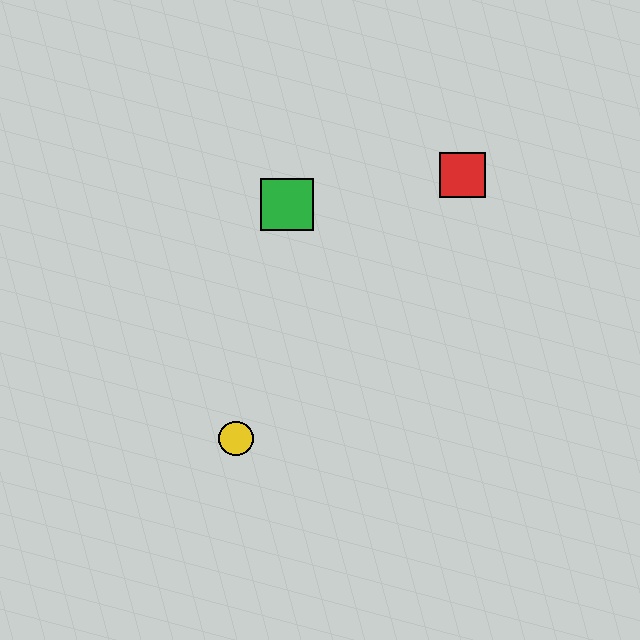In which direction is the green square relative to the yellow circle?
The green square is above the yellow circle.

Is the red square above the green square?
Yes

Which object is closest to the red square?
The green square is closest to the red square.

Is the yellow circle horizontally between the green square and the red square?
No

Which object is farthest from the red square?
The yellow circle is farthest from the red square.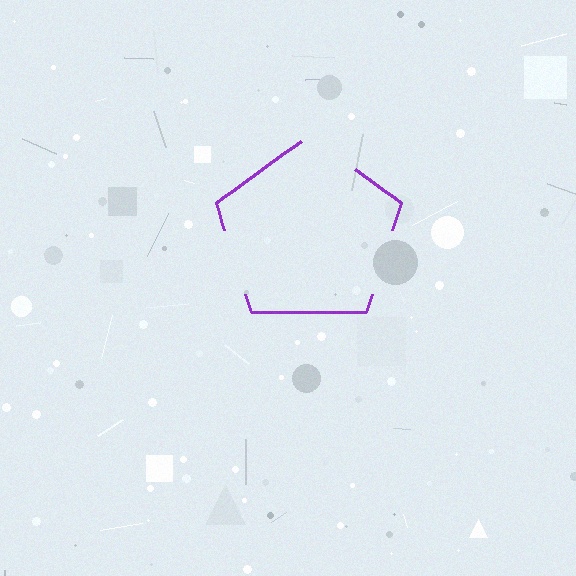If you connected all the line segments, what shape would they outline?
They would outline a pentagon.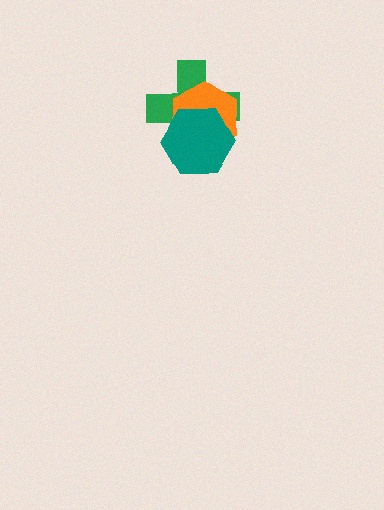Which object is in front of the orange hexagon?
The teal hexagon is in front of the orange hexagon.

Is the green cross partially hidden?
Yes, it is partially covered by another shape.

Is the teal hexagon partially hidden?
No, no other shape covers it.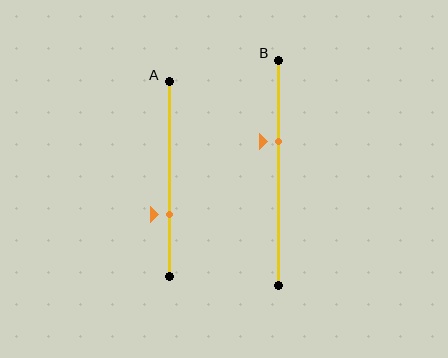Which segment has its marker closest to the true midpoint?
Segment B has its marker closest to the true midpoint.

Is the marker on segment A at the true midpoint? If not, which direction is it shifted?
No, the marker on segment A is shifted downward by about 18% of the segment length.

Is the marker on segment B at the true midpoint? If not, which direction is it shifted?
No, the marker on segment B is shifted upward by about 14% of the segment length.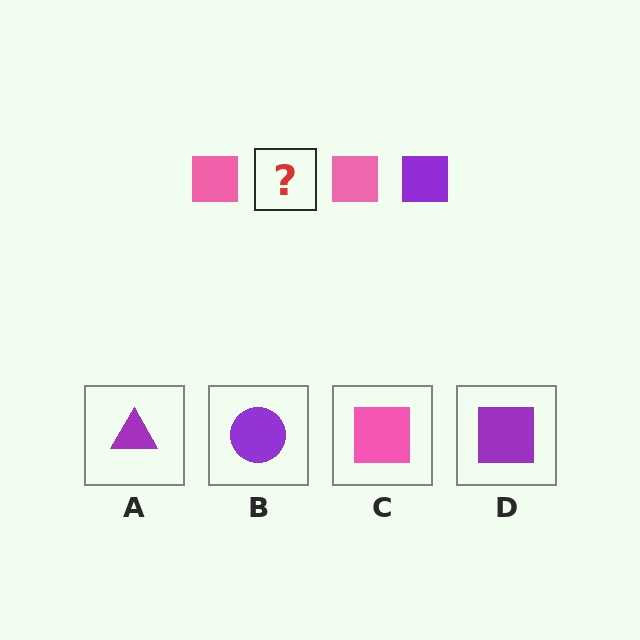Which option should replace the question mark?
Option D.